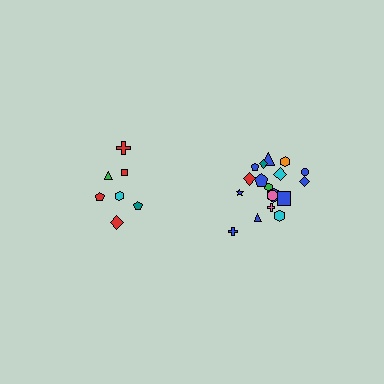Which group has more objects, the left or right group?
The right group.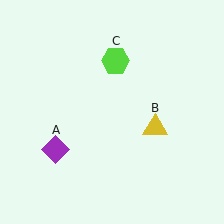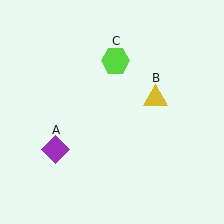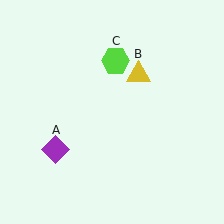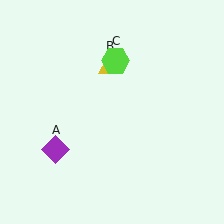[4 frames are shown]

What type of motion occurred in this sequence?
The yellow triangle (object B) rotated counterclockwise around the center of the scene.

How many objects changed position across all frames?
1 object changed position: yellow triangle (object B).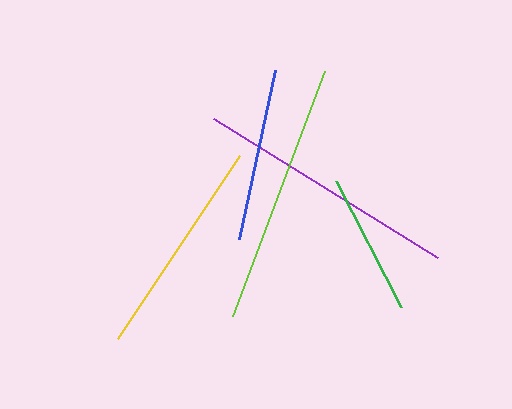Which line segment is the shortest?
The green line is the shortest at approximately 142 pixels.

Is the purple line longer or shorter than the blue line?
The purple line is longer than the blue line.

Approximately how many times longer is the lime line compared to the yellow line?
The lime line is approximately 1.2 times the length of the yellow line.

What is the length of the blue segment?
The blue segment is approximately 173 pixels long.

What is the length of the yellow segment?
The yellow segment is approximately 220 pixels long.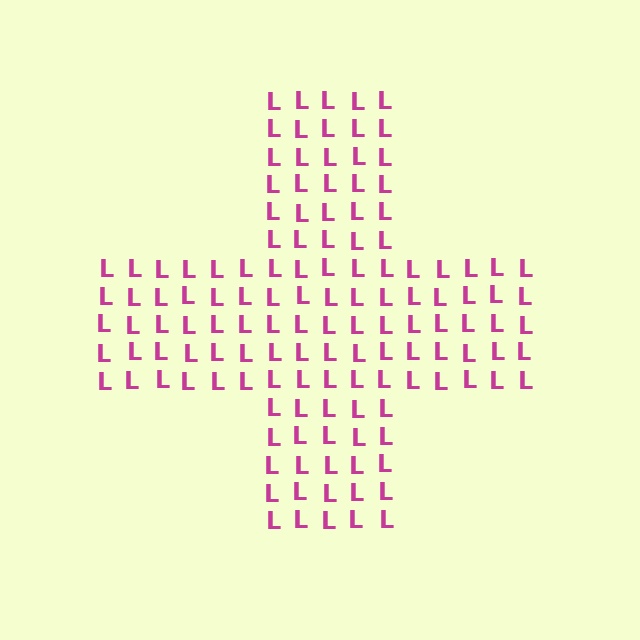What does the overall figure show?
The overall figure shows a cross.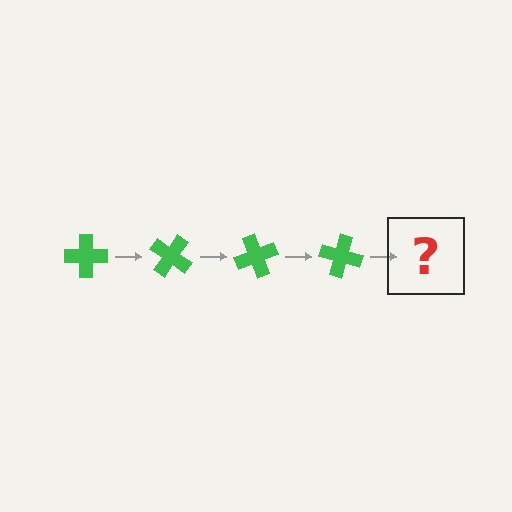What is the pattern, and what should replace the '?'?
The pattern is that the cross rotates 35 degrees each step. The '?' should be a green cross rotated 140 degrees.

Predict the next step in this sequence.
The next step is a green cross rotated 140 degrees.